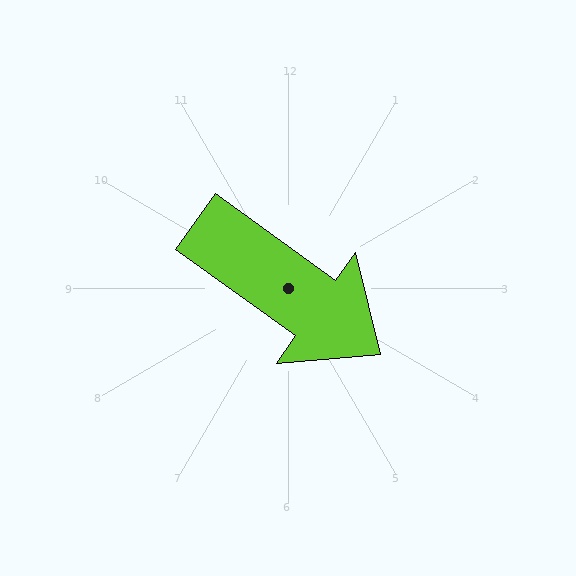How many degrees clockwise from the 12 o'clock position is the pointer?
Approximately 126 degrees.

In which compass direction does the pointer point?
Southeast.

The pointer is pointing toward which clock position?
Roughly 4 o'clock.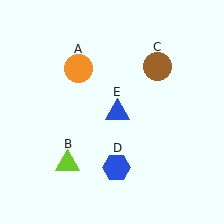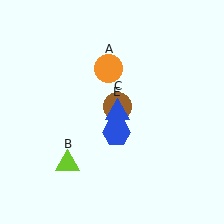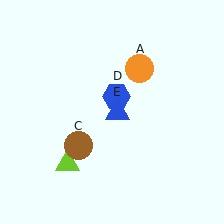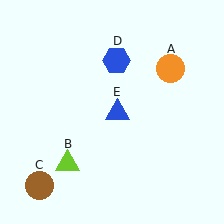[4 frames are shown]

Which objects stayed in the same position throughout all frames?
Lime triangle (object B) and blue triangle (object E) remained stationary.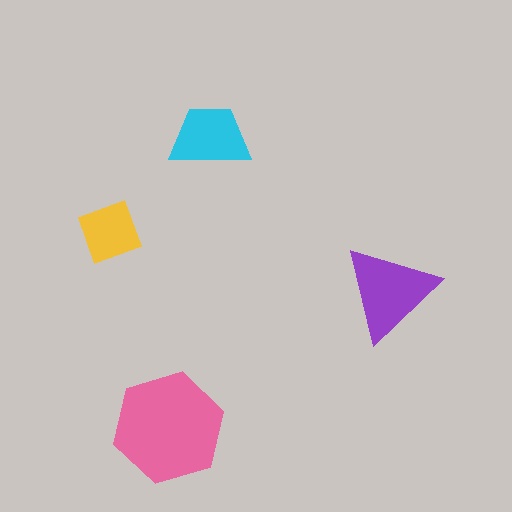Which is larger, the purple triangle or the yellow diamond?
The purple triangle.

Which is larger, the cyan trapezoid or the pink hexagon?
The pink hexagon.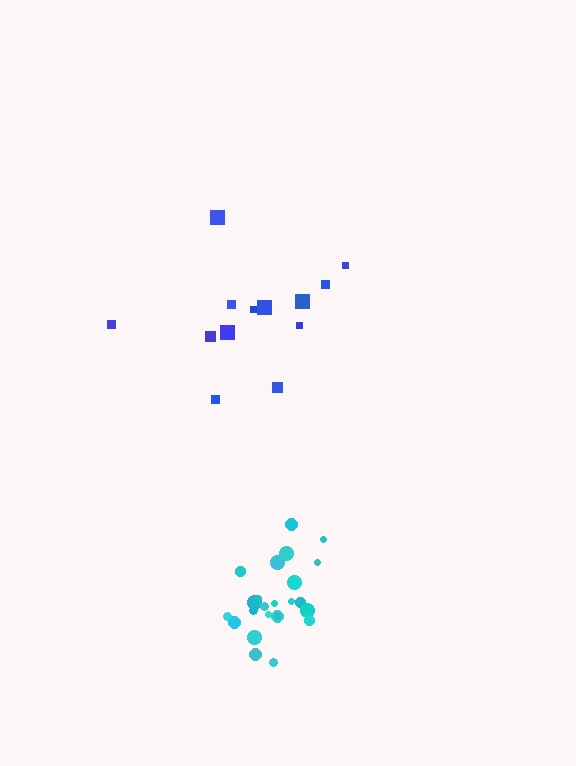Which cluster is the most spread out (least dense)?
Blue.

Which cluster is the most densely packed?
Cyan.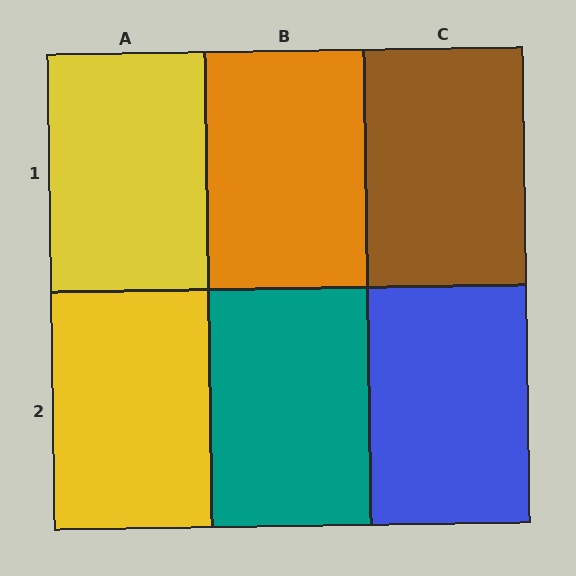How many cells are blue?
1 cell is blue.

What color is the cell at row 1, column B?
Orange.